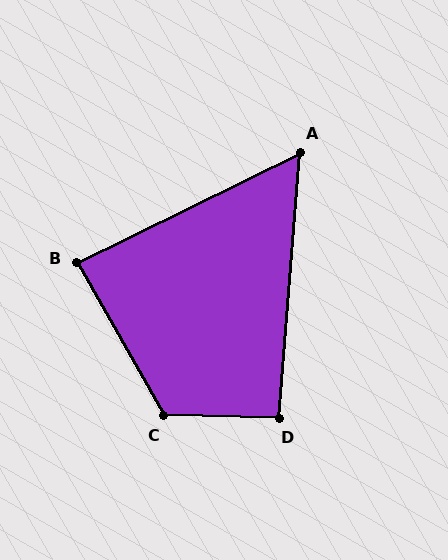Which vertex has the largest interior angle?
C, at approximately 121 degrees.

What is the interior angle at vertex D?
Approximately 93 degrees (approximately right).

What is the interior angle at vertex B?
Approximately 87 degrees (approximately right).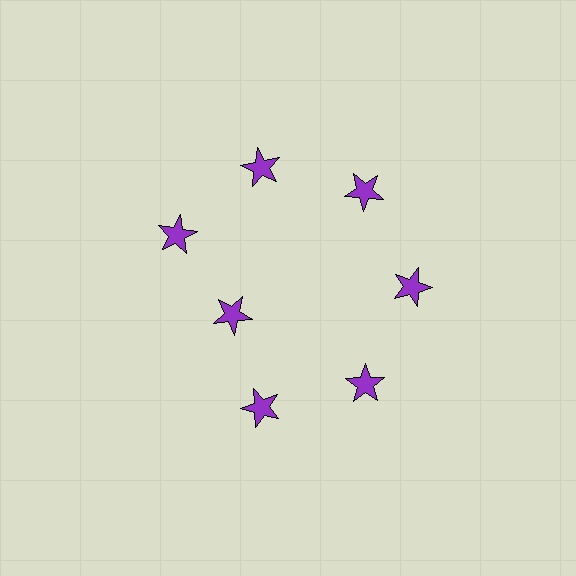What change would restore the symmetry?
The symmetry would be restored by moving it outward, back onto the ring so that all 7 stars sit at equal angles and equal distance from the center.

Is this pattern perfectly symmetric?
No. The 7 purple stars are arranged in a ring, but one element near the 8 o'clock position is pulled inward toward the center, breaking the 7-fold rotational symmetry.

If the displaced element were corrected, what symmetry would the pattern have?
It would have 7-fold rotational symmetry — the pattern would map onto itself every 51 degrees.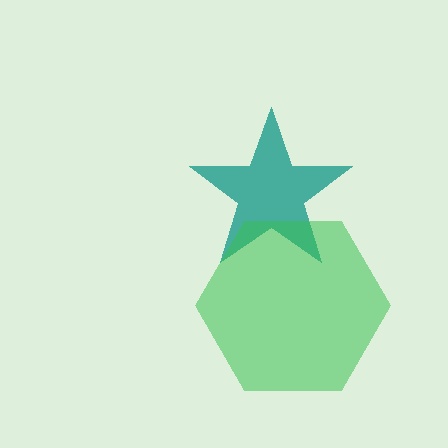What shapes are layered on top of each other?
The layered shapes are: a teal star, a green hexagon.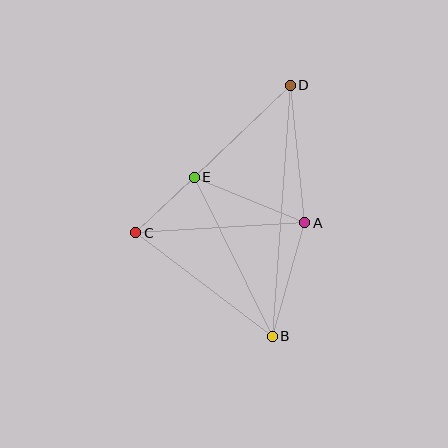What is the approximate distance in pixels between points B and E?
The distance between B and E is approximately 177 pixels.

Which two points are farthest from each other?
Points B and D are farthest from each other.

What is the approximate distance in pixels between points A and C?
The distance between A and C is approximately 170 pixels.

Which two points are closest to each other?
Points C and E are closest to each other.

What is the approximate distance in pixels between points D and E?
The distance between D and E is approximately 133 pixels.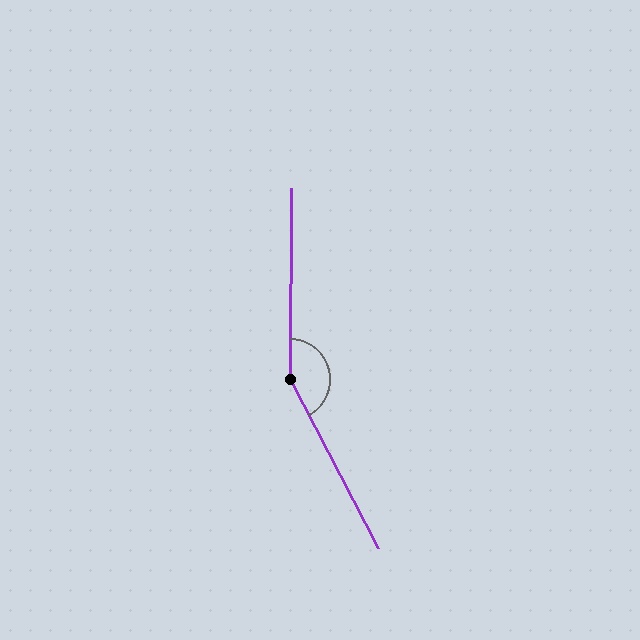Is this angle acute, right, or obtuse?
It is obtuse.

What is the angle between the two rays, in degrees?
Approximately 152 degrees.